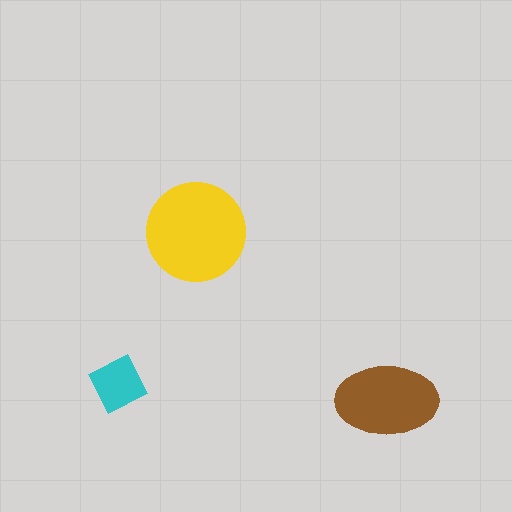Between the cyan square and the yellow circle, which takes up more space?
The yellow circle.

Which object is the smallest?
The cyan square.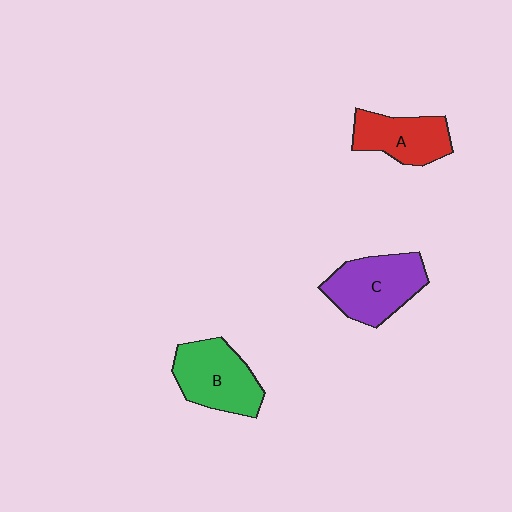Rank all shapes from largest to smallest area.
From largest to smallest: C (purple), B (green), A (red).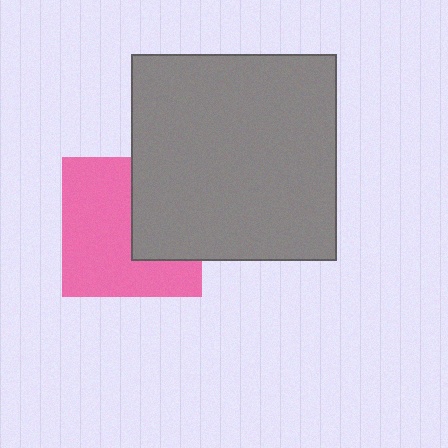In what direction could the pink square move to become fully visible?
The pink square could move left. That would shift it out from behind the gray square entirely.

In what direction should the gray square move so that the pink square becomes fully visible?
The gray square should move right. That is the shortest direction to clear the overlap and leave the pink square fully visible.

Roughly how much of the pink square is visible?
About half of it is visible (roughly 63%).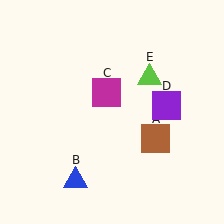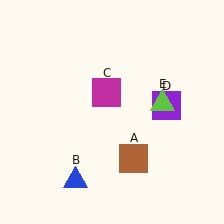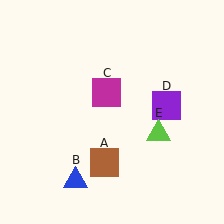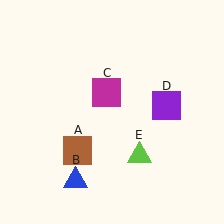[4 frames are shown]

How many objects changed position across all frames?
2 objects changed position: brown square (object A), lime triangle (object E).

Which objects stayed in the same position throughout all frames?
Blue triangle (object B) and magenta square (object C) and purple square (object D) remained stationary.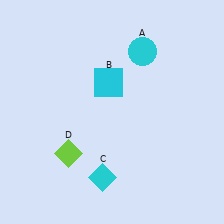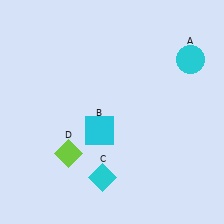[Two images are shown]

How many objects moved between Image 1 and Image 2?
2 objects moved between the two images.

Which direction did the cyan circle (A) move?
The cyan circle (A) moved right.